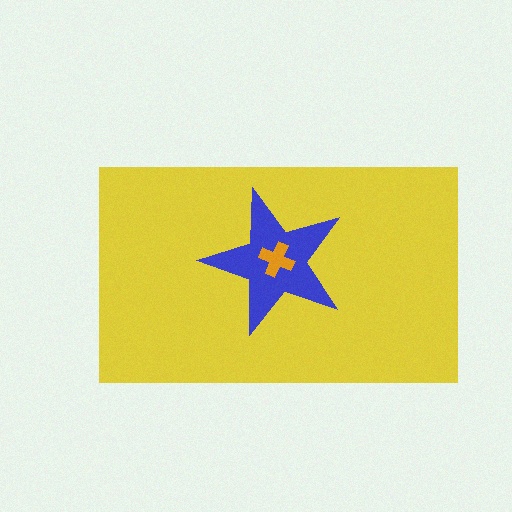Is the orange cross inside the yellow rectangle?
Yes.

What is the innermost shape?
The orange cross.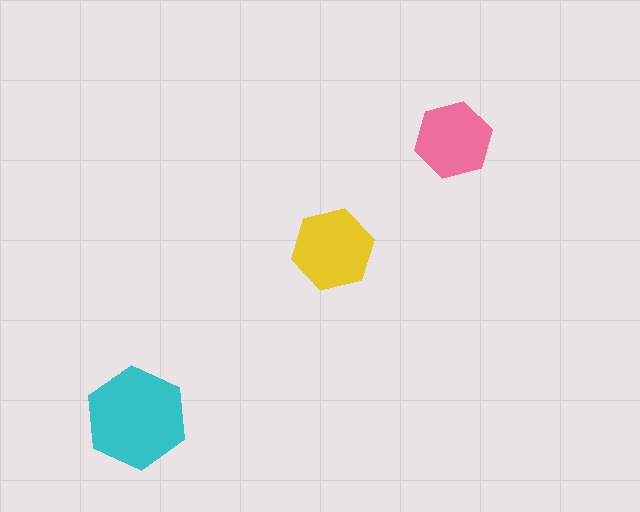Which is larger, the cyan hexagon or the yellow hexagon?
The cyan one.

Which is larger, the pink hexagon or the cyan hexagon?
The cyan one.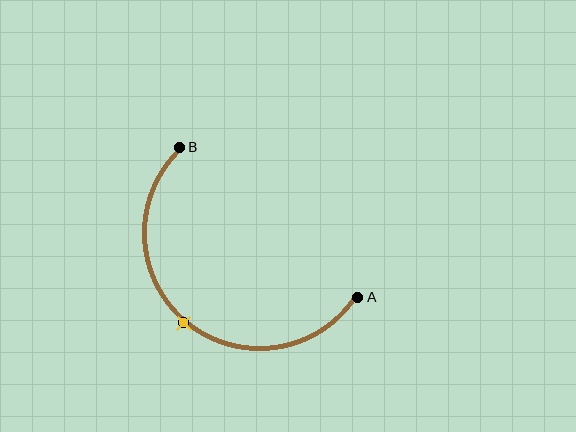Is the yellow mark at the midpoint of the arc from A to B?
Yes. The yellow mark lies on the arc at equal arc-length from both A and B — it is the arc midpoint.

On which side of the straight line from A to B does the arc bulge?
The arc bulges below and to the left of the straight line connecting A and B.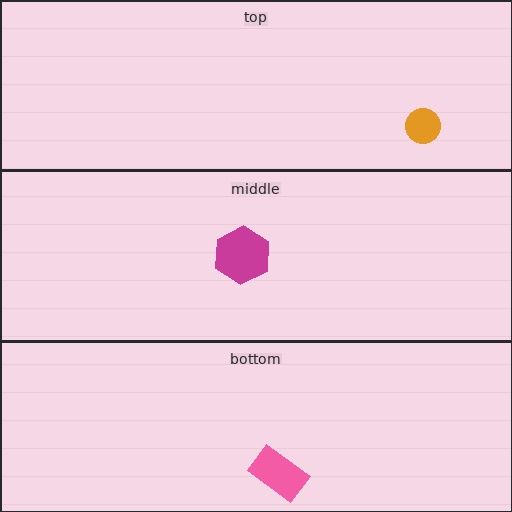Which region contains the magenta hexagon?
The middle region.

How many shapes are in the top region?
1.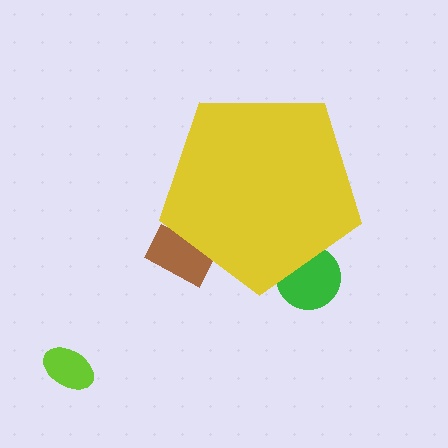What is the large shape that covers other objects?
A yellow pentagon.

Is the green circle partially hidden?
Yes, the green circle is partially hidden behind the yellow pentagon.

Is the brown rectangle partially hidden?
Yes, the brown rectangle is partially hidden behind the yellow pentagon.